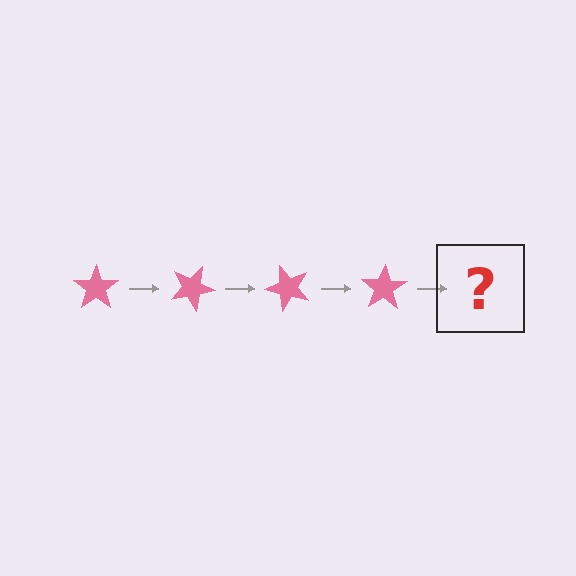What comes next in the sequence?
The next element should be a pink star rotated 100 degrees.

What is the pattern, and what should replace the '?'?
The pattern is that the star rotates 25 degrees each step. The '?' should be a pink star rotated 100 degrees.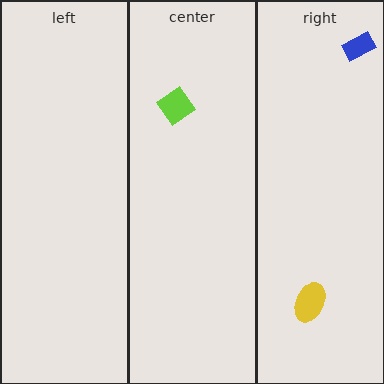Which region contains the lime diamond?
The center region.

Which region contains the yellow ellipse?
The right region.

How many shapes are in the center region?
1.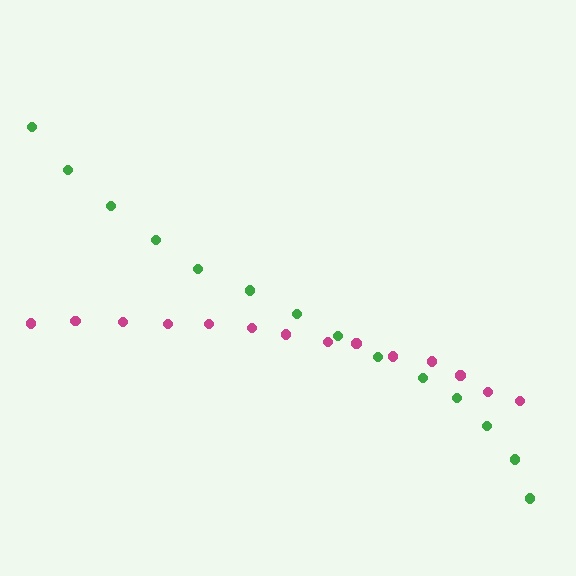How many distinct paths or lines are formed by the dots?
There are 2 distinct paths.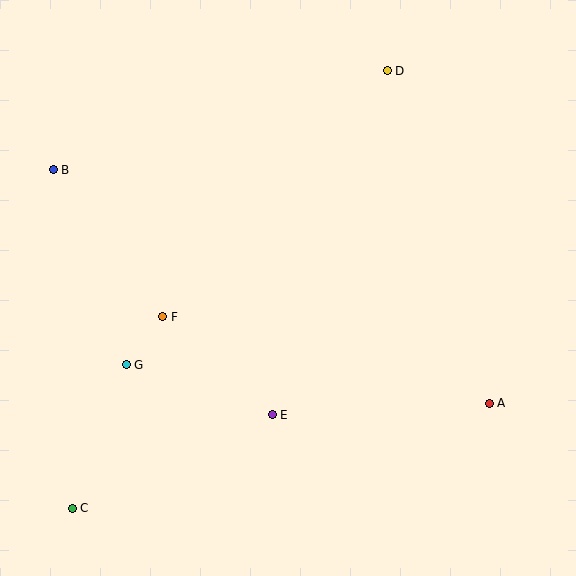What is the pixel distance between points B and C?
The distance between B and C is 339 pixels.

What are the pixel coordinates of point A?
Point A is at (489, 403).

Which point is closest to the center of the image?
Point E at (272, 415) is closest to the center.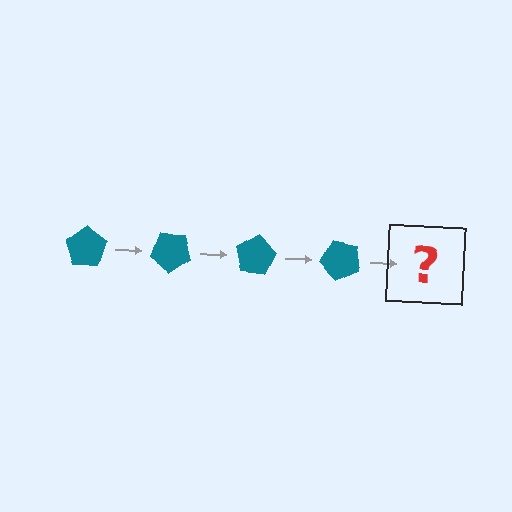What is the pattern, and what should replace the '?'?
The pattern is that the pentagon rotates 40 degrees each step. The '?' should be a teal pentagon rotated 160 degrees.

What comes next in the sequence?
The next element should be a teal pentagon rotated 160 degrees.